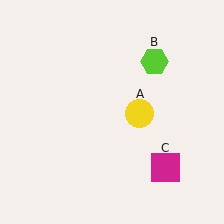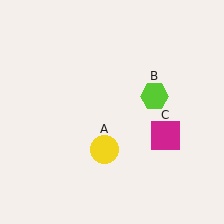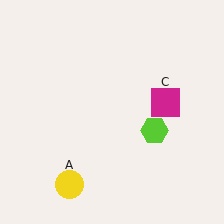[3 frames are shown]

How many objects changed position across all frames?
3 objects changed position: yellow circle (object A), lime hexagon (object B), magenta square (object C).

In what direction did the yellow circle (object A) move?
The yellow circle (object A) moved down and to the left.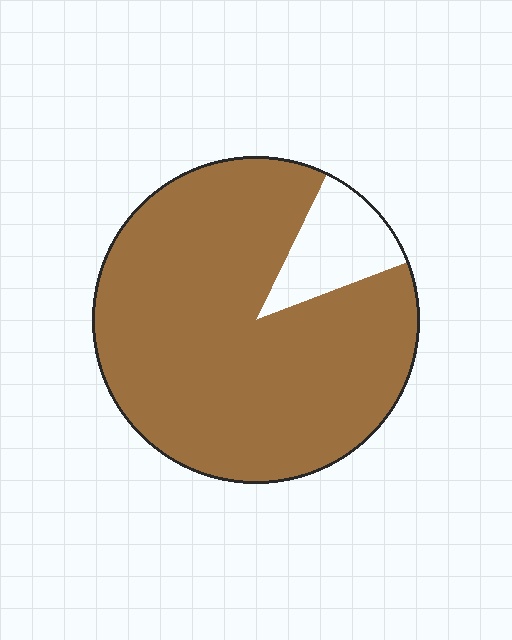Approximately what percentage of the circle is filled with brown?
Approximately 90%.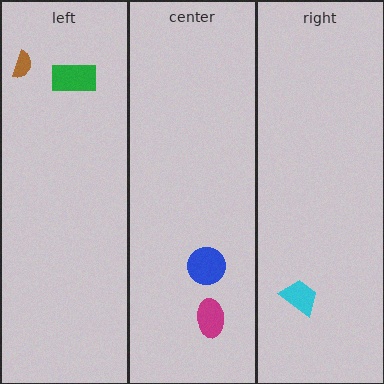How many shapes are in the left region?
2.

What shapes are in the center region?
The blue circle, the magenta ellipse.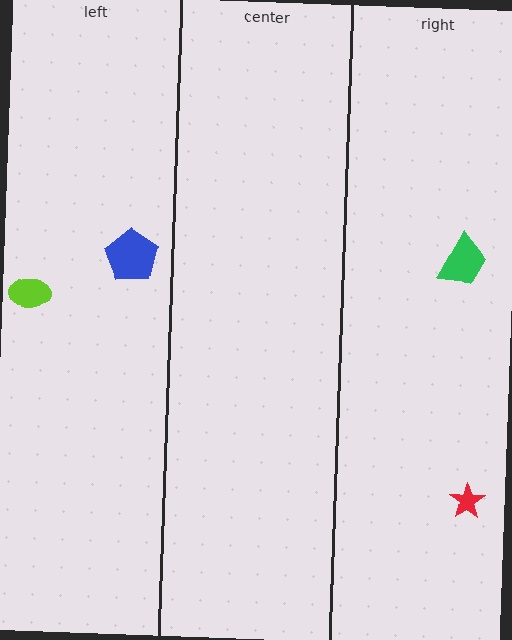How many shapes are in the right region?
2.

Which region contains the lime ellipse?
The left region.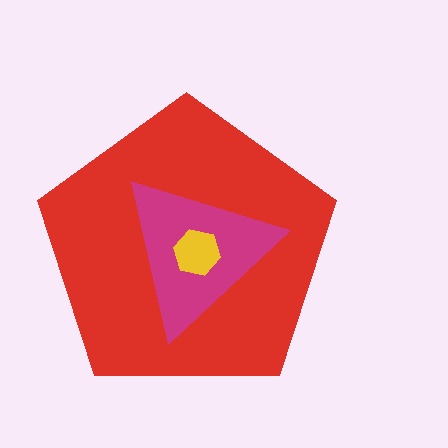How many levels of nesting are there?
3.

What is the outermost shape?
The red pentagon.